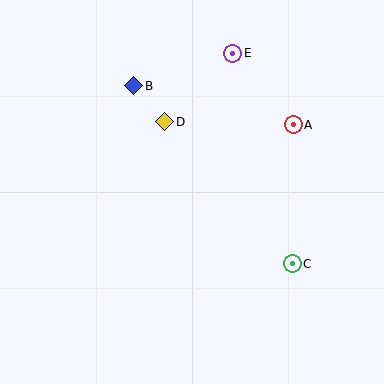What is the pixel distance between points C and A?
The distance between C and A is 139 pixels.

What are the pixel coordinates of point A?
Point A is at (293, 125).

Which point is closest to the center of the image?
Point D at (165, 122) is closest to the center.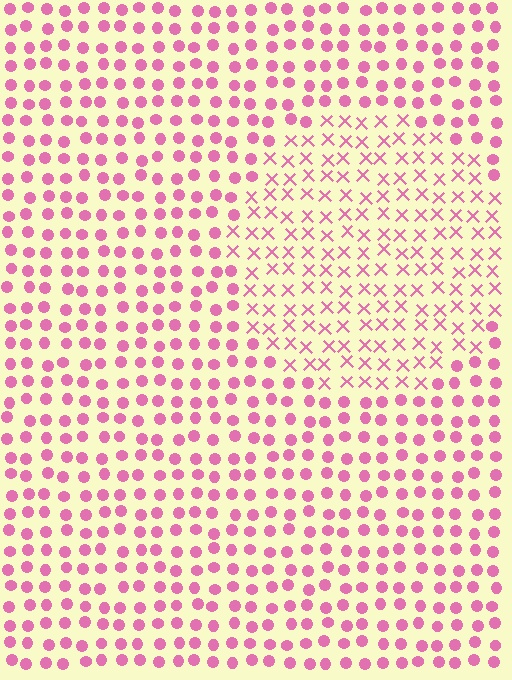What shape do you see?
I see a circle.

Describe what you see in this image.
The image is filled with small pink elements arranged in a uniform grid. A circle-shaped region contains X marks, while the surrounding area contains circles. The boundary is defined purely by the change in element shape.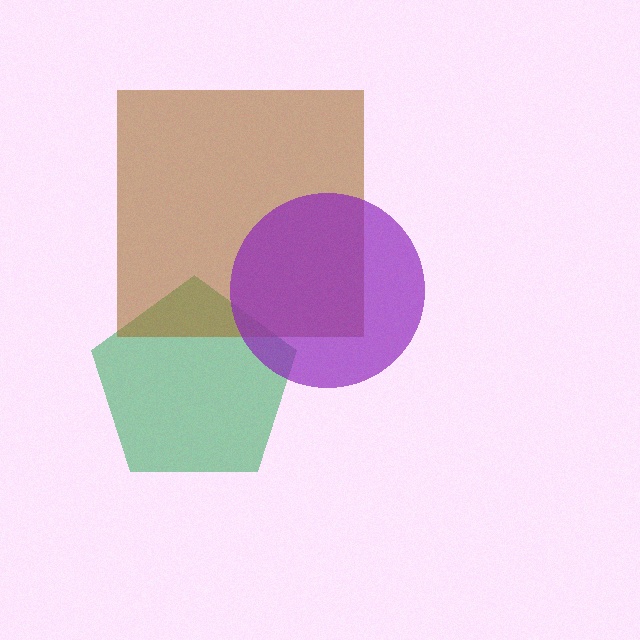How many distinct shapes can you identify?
There are 3 distinct shapes: a green pentagon, a brown square, a purple circle.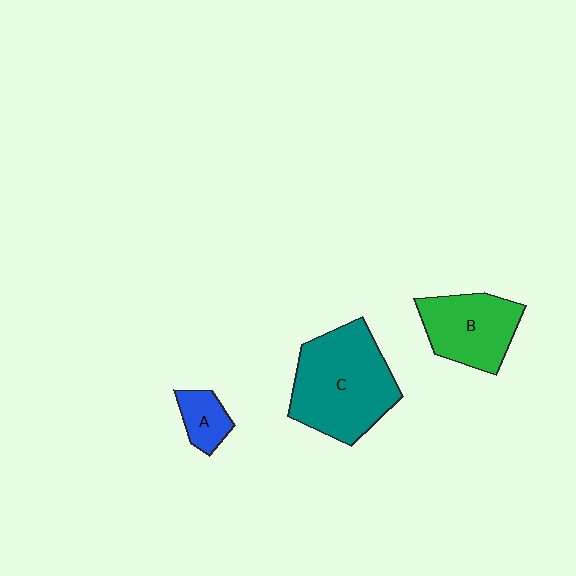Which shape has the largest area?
Shape C (teal).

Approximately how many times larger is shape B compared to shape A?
Approximately 2.4 times.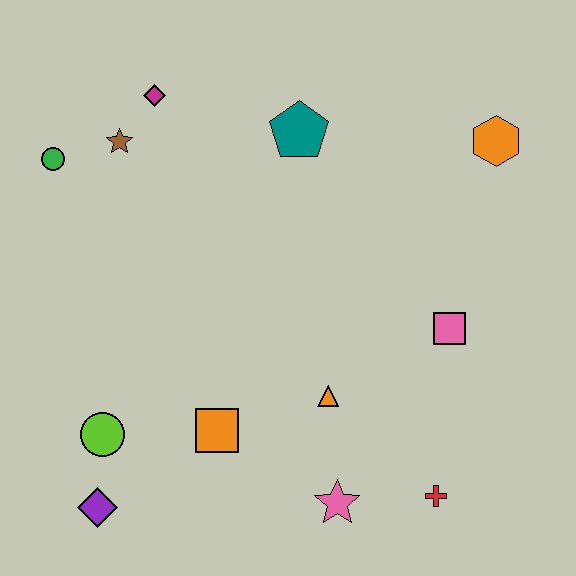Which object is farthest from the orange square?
The orange hexagon is farthest from the orange square.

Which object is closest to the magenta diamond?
The brown star is closest to the magenta diamond.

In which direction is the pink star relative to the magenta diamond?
The pink star is below the magenta diamond.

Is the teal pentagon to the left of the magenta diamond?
No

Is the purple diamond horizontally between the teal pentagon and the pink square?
No